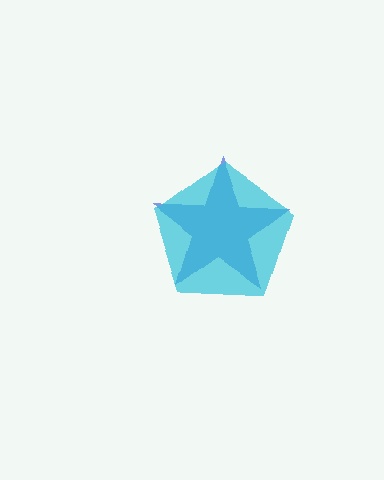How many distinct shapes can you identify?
There are 2 distinct shapes: a blue star, a cyan pentagon.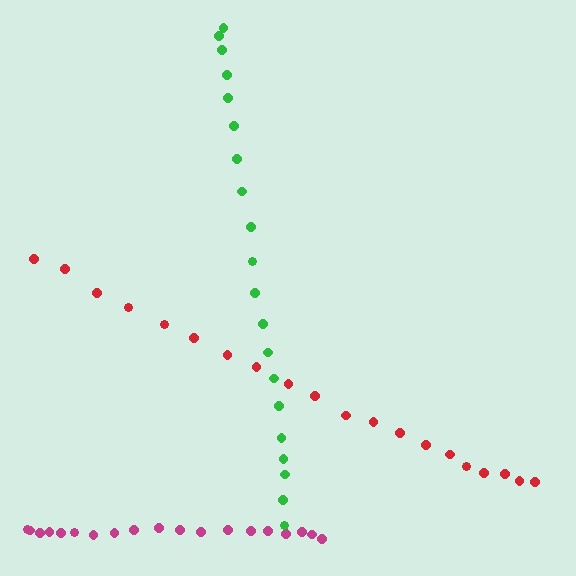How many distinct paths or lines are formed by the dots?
There are 3 distinct paths.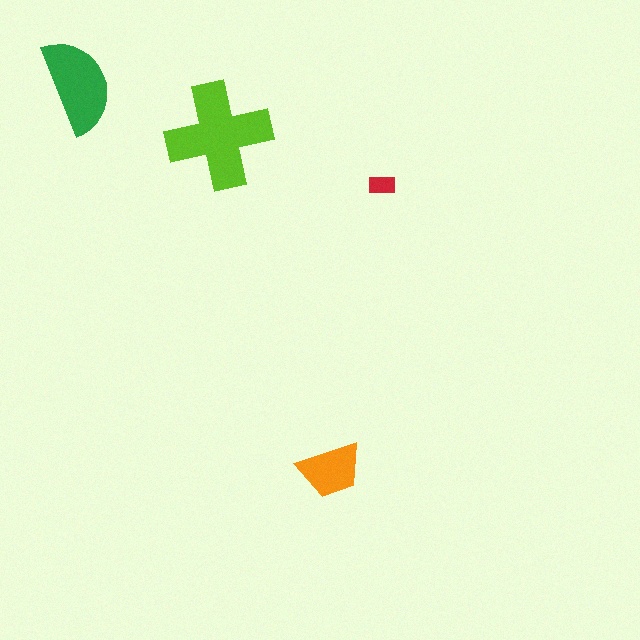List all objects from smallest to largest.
The red rectangle, the orange trapezoid, the green semicircle, the lime cross.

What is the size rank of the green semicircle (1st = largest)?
2nd.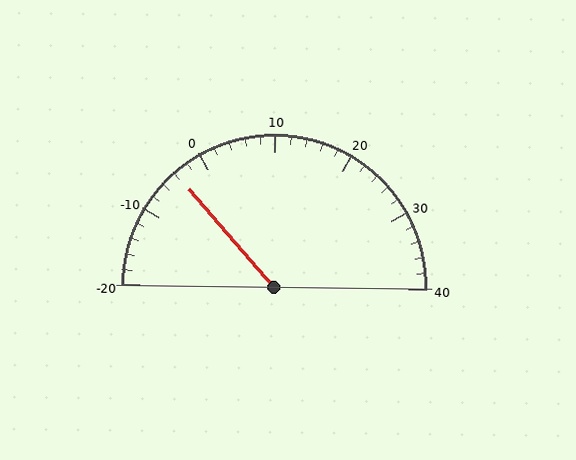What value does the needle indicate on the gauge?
The needle indicates approximately -4.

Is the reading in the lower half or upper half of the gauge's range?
The reading is in the lower half of the range (-20 to 40).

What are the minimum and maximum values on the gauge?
The gauge ranges from -20 to 40.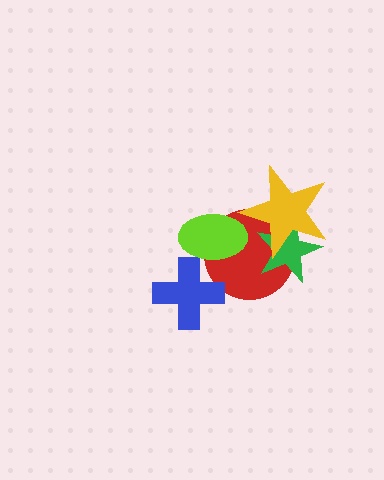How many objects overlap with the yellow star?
2 objects overlap with the yellow star.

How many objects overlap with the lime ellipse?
2 objects overlap with the lime ellipse.